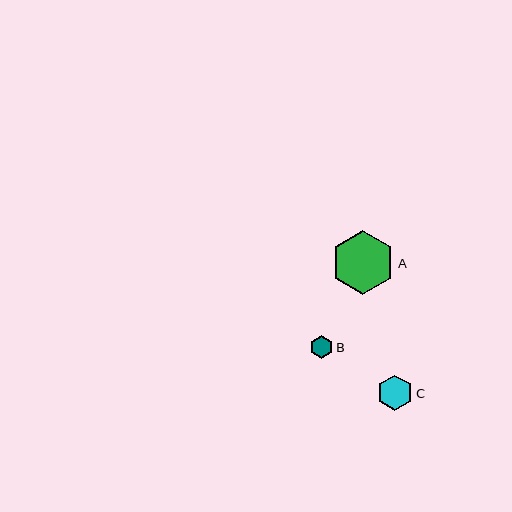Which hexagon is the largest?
Hexagon A is the largest with a size of approximately 64 pixels.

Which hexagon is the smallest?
Hexagon B is the smallest with a size of approximately 23 pixels.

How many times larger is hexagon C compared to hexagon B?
Hexagon C is approximately 1.5 times the size of hexagon B.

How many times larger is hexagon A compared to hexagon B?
Hexagon A is approximately 2.8 times the size of hexagon B.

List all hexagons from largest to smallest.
From largest to smallest: A, C, B.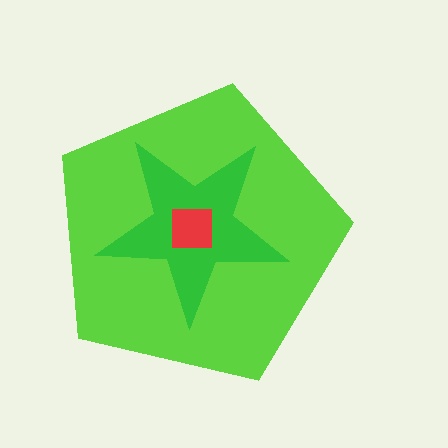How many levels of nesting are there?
3.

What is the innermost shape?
The red square.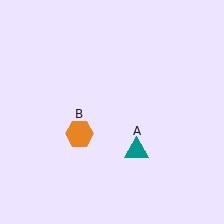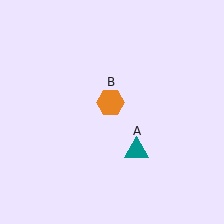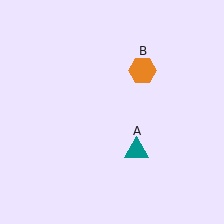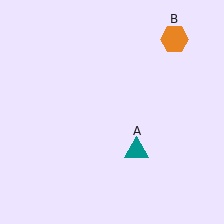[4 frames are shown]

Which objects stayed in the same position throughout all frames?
Teal triangle (object A) remained stationary.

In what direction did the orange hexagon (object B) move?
The orange hexagon (object B) moved up and to the right.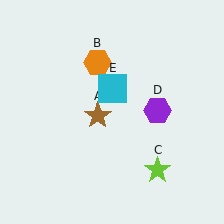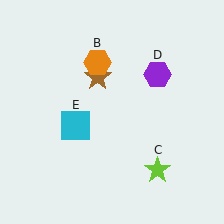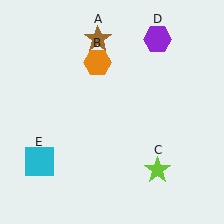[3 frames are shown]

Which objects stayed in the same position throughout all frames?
Orange hexagon (object B) and lime star (object C) remained stationary.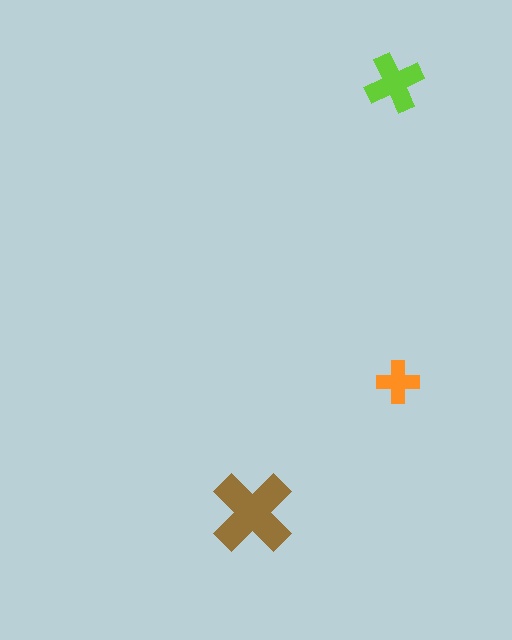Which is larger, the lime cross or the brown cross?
The brown one.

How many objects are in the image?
There are 3 objects in the image.